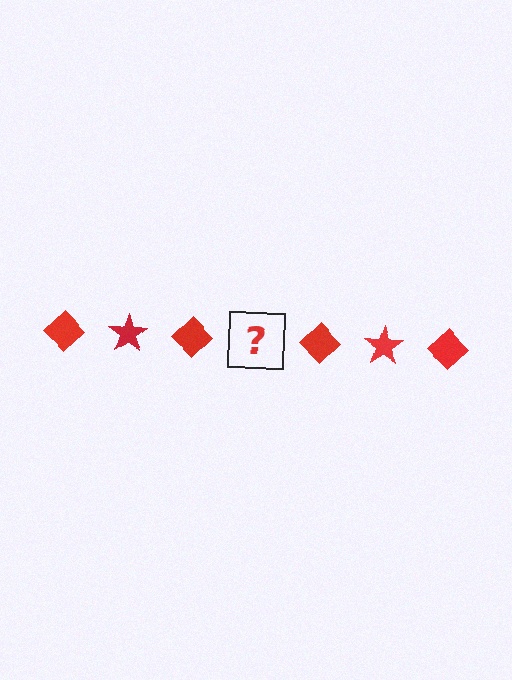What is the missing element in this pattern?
The missing element is a red star.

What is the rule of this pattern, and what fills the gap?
The rule is that the pattern cycles through diamond, star shapes in red. The gap should be filled with a red star.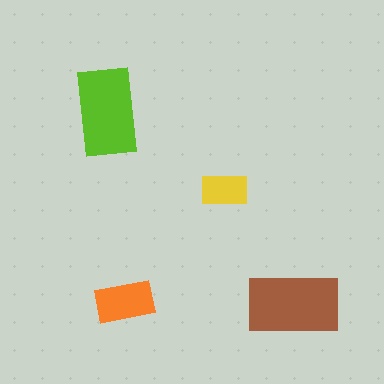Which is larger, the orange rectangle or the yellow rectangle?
The orange one.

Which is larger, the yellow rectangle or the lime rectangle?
The lime one.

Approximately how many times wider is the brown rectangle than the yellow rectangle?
About 2 times wider.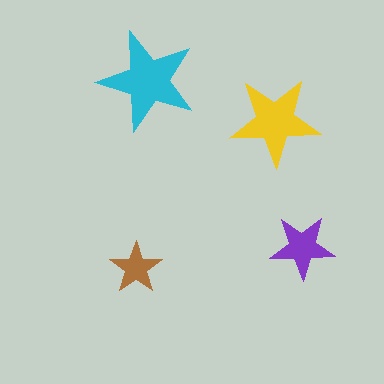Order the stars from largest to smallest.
the cyan one, the yellow one, the purple one, the brown one.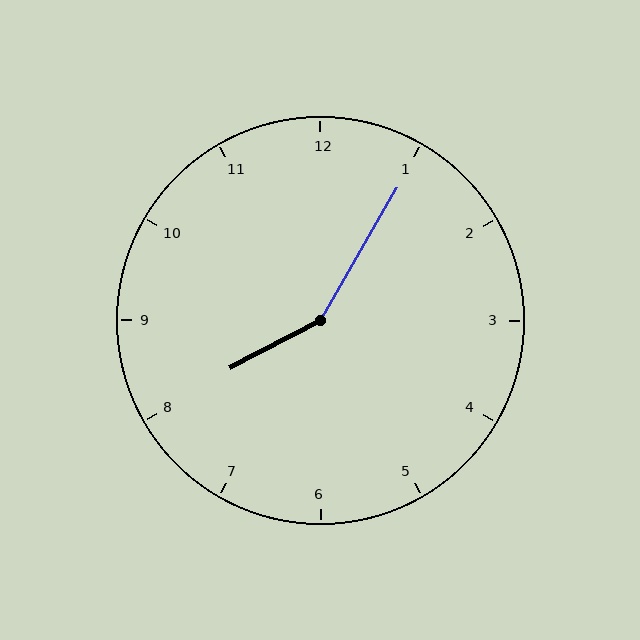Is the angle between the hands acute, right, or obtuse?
It is obtuse.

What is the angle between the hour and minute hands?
Approximately 148 degrees.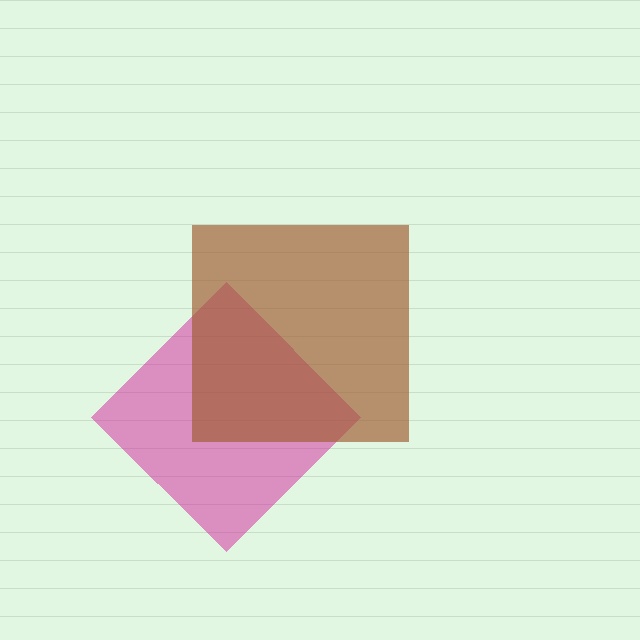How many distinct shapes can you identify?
There are 2 distinct shapes: a magenta diamond, a brown square.